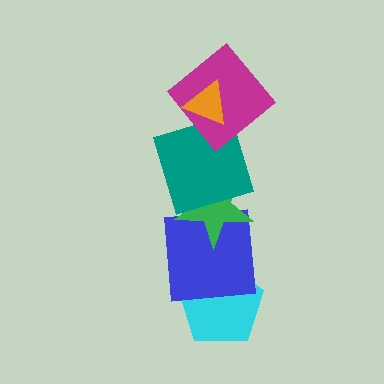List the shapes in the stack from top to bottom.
From top to bottom: the orange triangle, the magenta diamond, the teal square, the green star, the blue square, the cyan pentagon.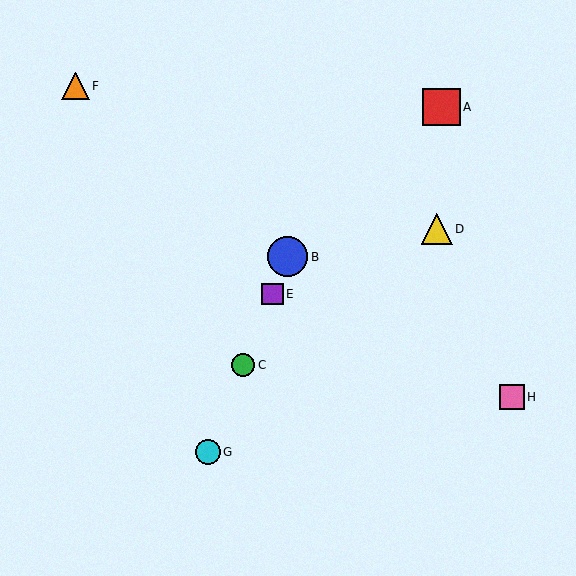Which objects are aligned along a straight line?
Objects B, C, E, G are aligned along a straight line.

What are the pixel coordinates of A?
Object A is at (442, 107).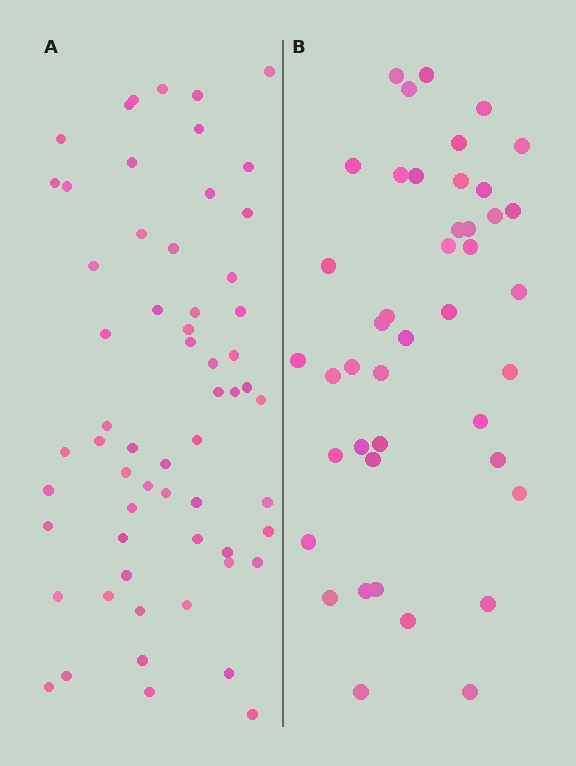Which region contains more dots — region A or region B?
Region A (the left region) has more dots.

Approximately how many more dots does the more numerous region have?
Region A has approximately 15 more dots than region B.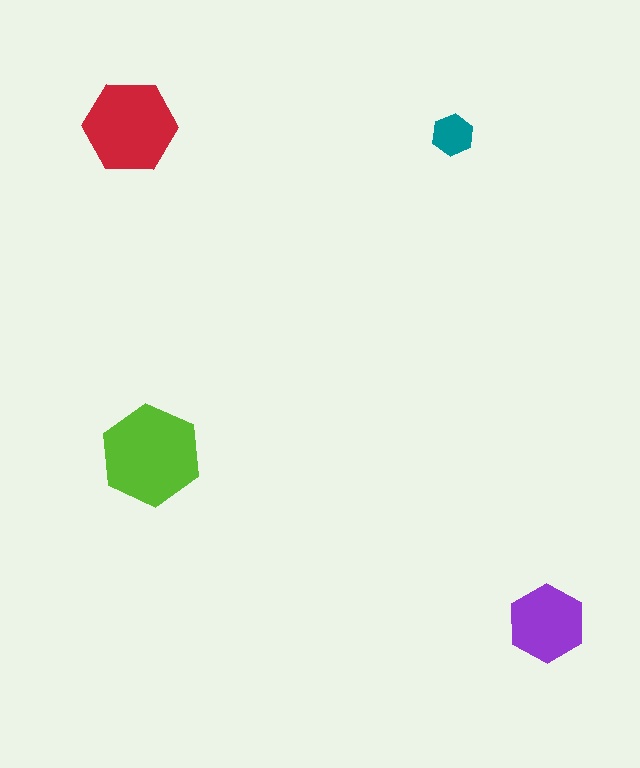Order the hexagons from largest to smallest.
the lime one, the red one, the purple one, the teal one.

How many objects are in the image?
There are 4 objects in the image.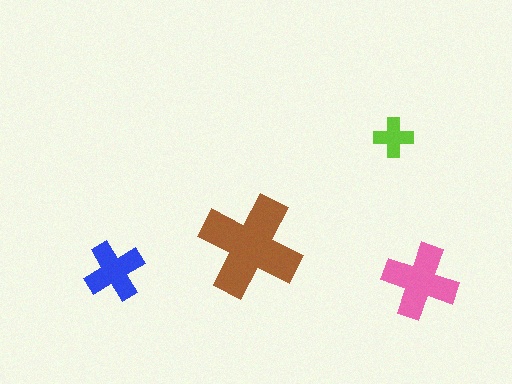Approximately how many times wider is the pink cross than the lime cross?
About 2 times wider.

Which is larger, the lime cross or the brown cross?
The brown one.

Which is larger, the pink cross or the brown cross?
The brown one.